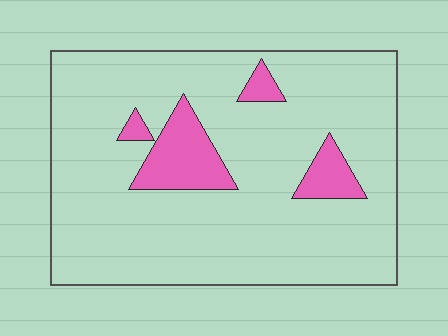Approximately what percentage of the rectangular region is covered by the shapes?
Approximately 10%.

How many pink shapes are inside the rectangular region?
4.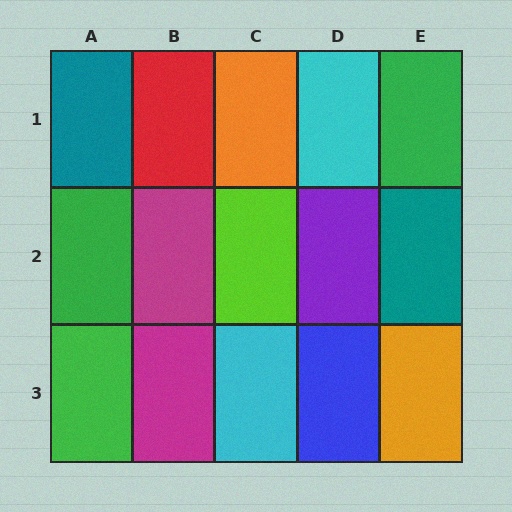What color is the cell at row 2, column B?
Magenta.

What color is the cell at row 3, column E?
Orange.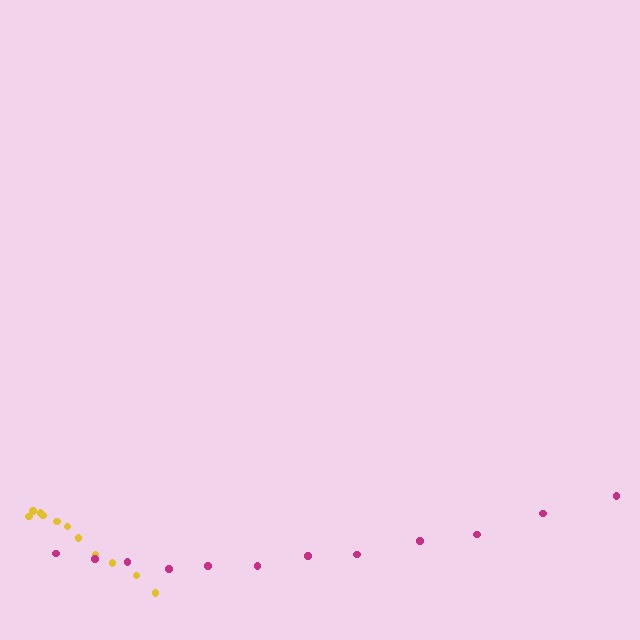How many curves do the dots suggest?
There are 2 distinct paths.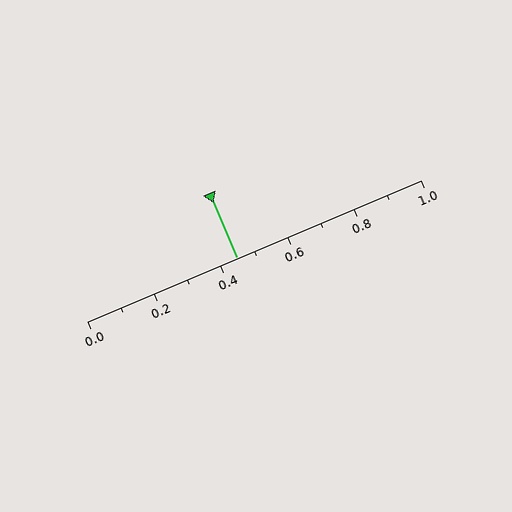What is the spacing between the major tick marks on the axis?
The major ticks are spaced 0.2 apart.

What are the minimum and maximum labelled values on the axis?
The axis runs from 0.0 to 1.0.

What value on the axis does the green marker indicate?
The marker indicates approximately 0.45.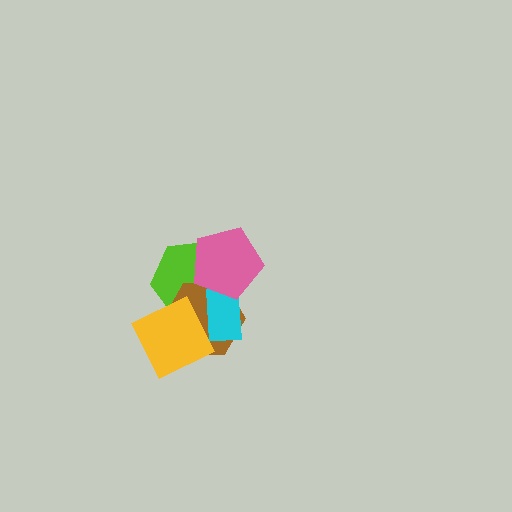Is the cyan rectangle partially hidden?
Yes, it is partially covered by another shape.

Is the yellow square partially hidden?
No, no other shape covers it.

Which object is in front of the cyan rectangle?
The pink pentagon is in front of the cyan rectangle.